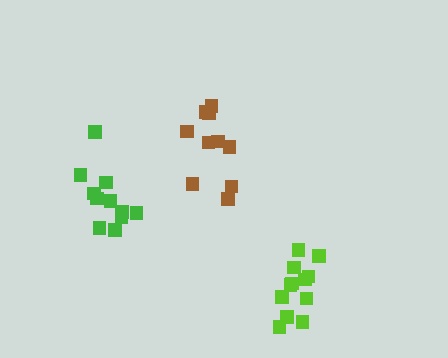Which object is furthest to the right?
The lime cluster is rightmost.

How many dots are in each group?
Group 1: 12 dots, Group 2: 11 dots, Group 3: 10 dots (33 total).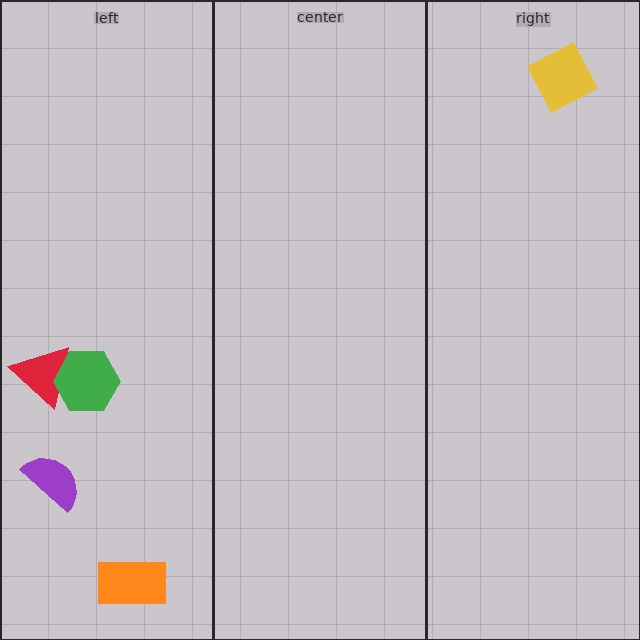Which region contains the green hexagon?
The left region.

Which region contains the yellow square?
The right region.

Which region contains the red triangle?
The left region.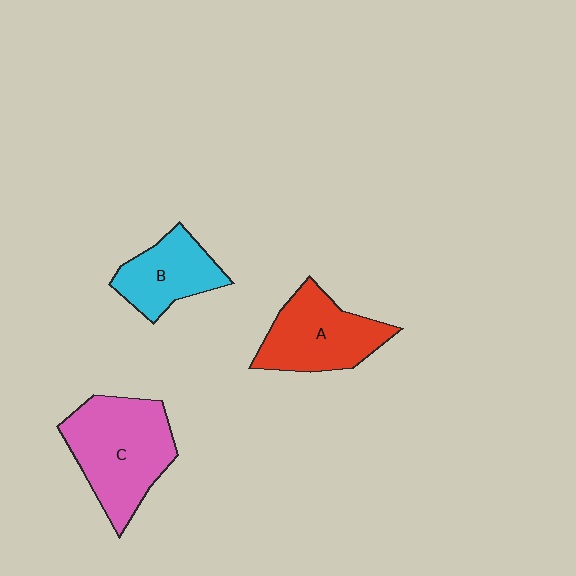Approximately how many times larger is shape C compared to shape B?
Approximately 1.7 times.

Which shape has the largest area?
Shape C (pink).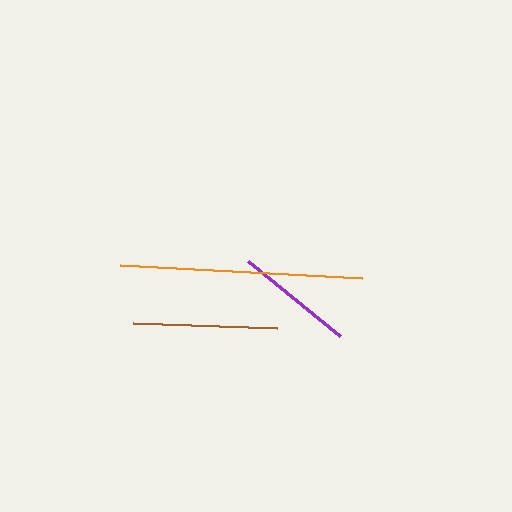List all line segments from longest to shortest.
From longest to shortest: orange, brown, purple.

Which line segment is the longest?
The orange line is the longest at approximately 243 pixels.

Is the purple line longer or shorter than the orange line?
The orange line is longer than the purple line.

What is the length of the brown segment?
The brown segment is approximately 145 pixels long.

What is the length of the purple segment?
The purple segment is approximately 119 pixels long.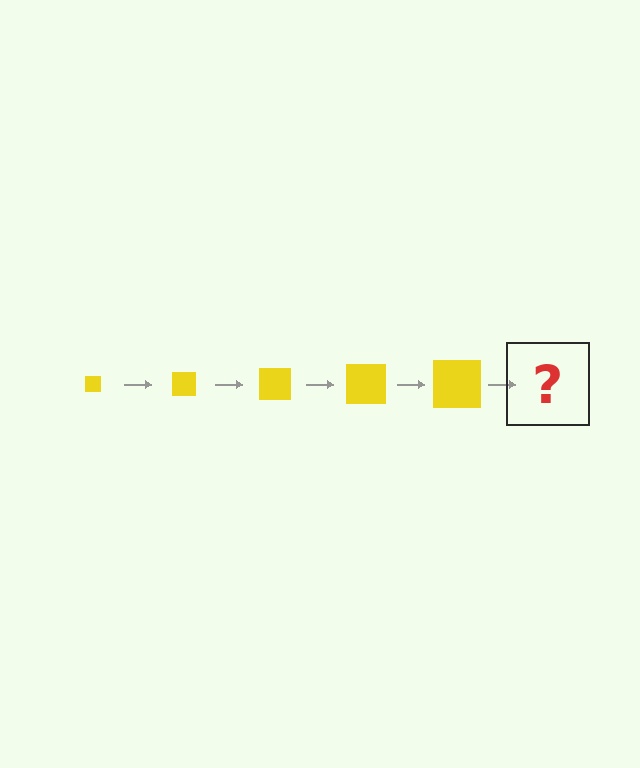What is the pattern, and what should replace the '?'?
The pattern is that the square gets progressively larger each step. The '?' should be a yellow square, larger than the previous one.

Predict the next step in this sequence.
The next step is a yellow square, larger than the previous one.